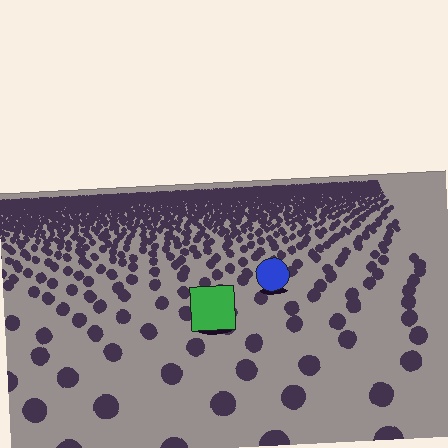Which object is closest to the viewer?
The green square is closest. The texture marks near it are larger and more spread out.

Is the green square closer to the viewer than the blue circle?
Yes. The green square is closer — you can tell from the texture gradient: the ground texture is coarser near it.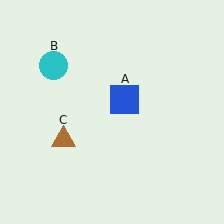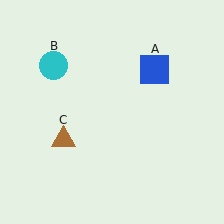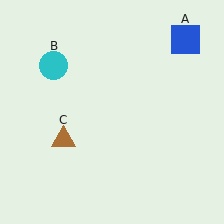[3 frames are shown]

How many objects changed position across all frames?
1 object changed position: blue square (object A).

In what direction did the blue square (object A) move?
The blue square (object A) moved up and to the right.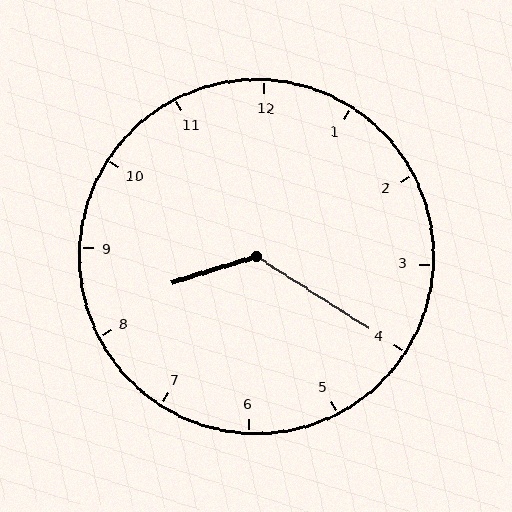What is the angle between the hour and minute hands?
Approximately 130 degrees.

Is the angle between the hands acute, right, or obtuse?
It is obtuse.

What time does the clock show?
8:20.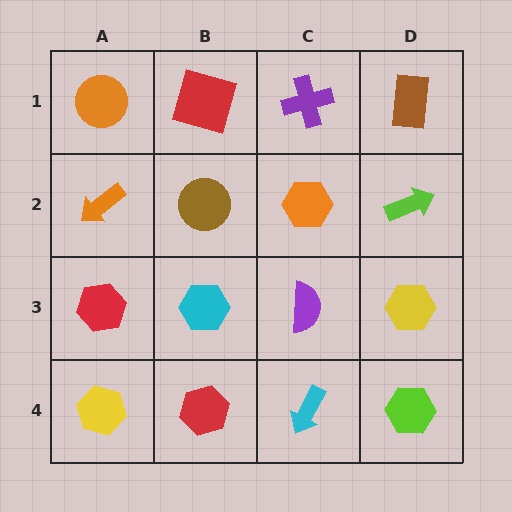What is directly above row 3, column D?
A lime arrow.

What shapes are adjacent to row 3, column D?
A lime arrow (row 2, column D), a lime hexagon (row 4, column D), a purple semicircle (row 3, column C).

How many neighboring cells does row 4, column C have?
3.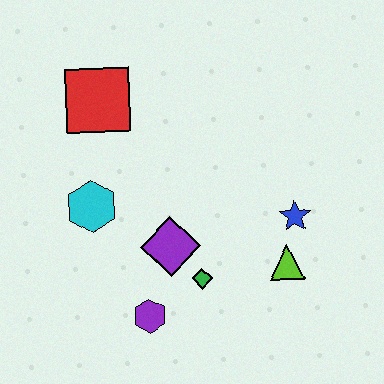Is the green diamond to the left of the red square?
No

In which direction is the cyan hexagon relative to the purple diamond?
The cyan hexagon is to the left of the purple diamond.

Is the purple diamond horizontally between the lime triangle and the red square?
Yes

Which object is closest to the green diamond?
The purple diamond is closest to the green diamond.